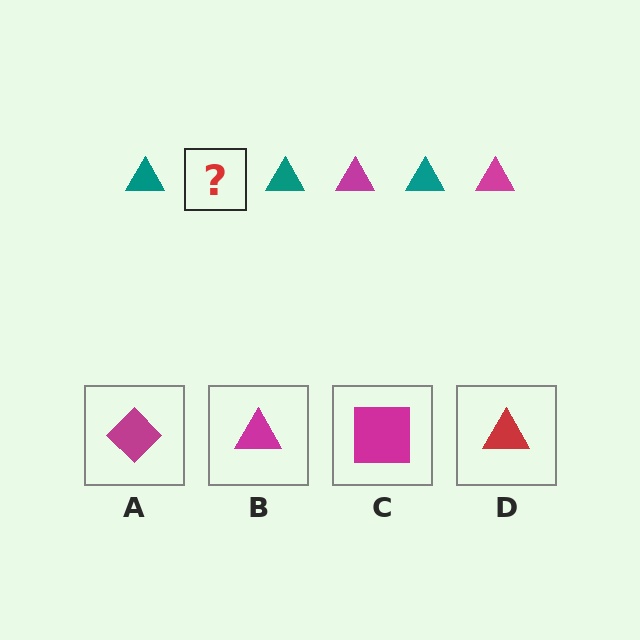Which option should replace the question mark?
Option B.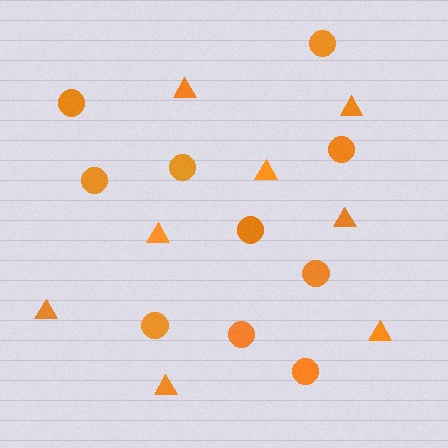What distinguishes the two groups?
There are 2 groups: one group of circles (10) and one group of triangles (8).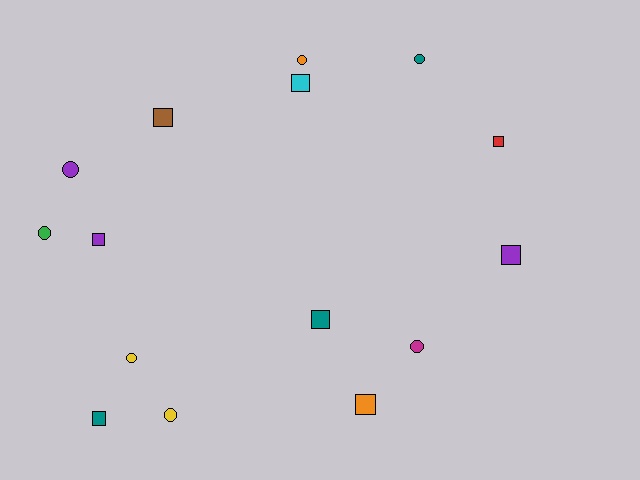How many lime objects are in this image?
There are no lime objects.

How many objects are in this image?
There are 15 objects.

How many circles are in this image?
There are 7 circles.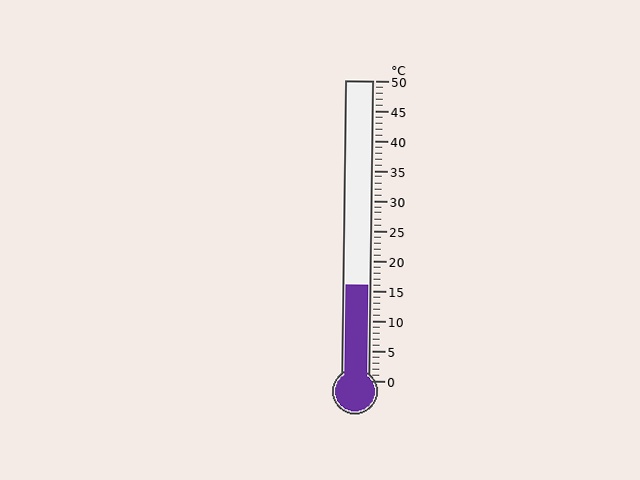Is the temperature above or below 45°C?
The temperature is below 45°C.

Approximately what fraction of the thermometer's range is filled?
The thermometer is filled to approximately 30% of its range.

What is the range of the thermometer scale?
The thermometer scale ranges from 0°C to 50°C.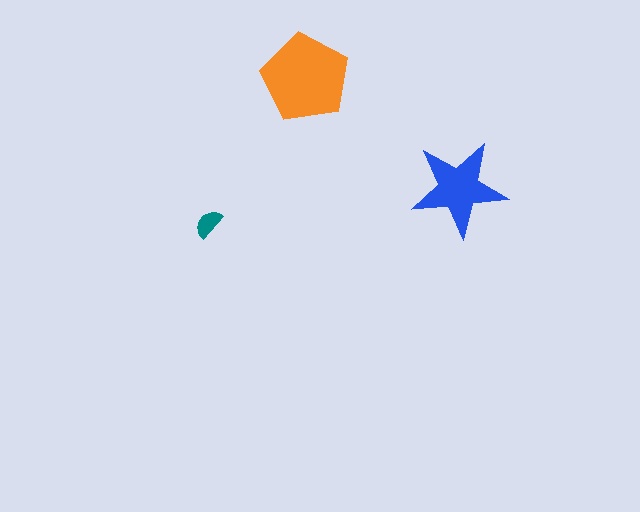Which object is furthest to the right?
The blue star is rightmost.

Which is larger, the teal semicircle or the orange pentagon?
The orange pentagon.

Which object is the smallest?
The teal semicircle.